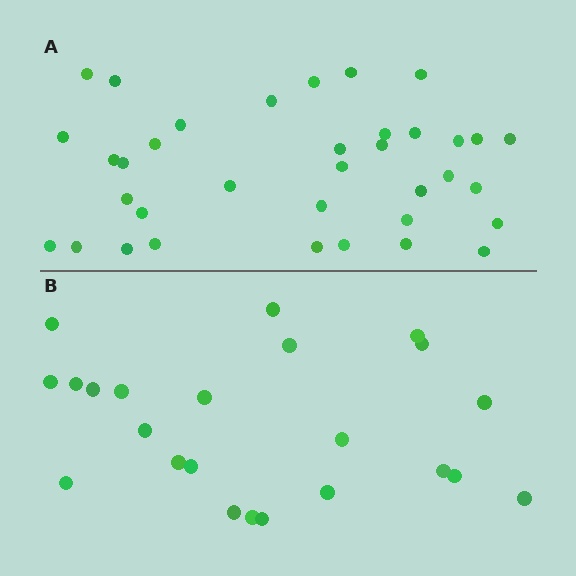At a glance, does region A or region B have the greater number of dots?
Region A (the top region) has more dots.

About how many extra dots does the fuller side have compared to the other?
Region A has approximately 15 more dots than region B.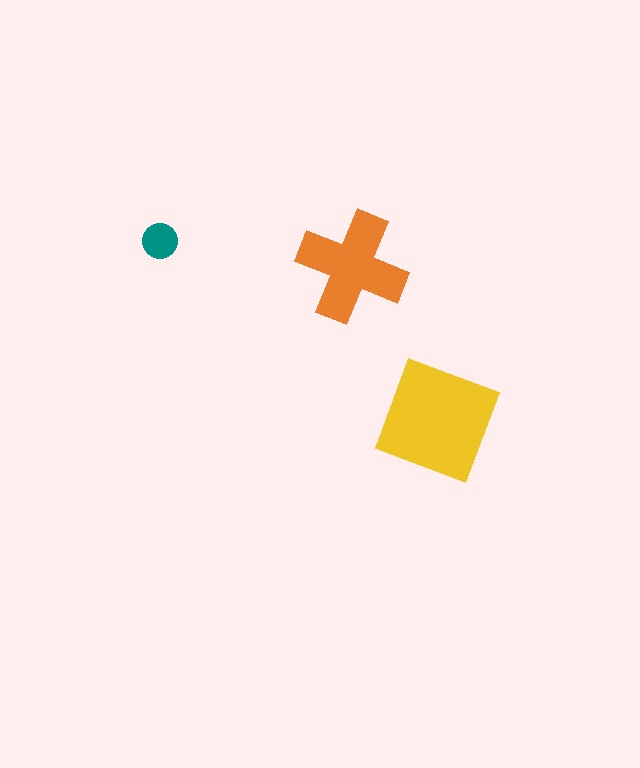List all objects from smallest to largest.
The teal circle, the orange cross, the yellow square.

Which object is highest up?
The teal circle is topmost.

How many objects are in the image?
There are 3 objects in the image.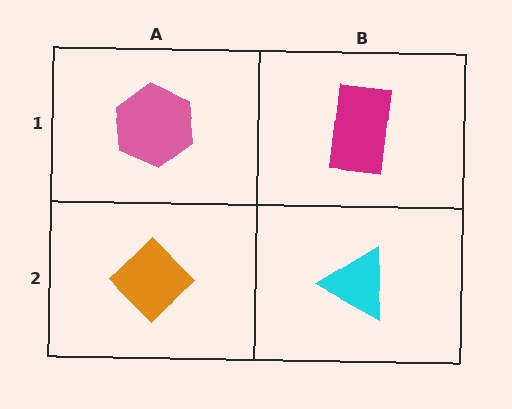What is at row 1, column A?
A pink hexagon.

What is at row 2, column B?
A cyan triangle.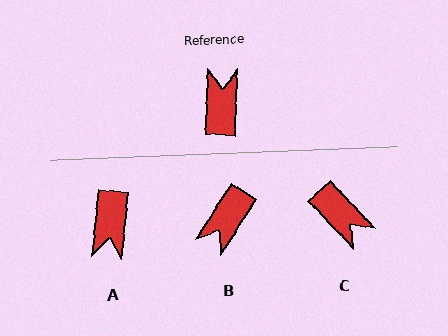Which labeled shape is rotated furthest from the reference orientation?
A, about 177 degrees away.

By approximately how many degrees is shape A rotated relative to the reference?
Approximately 177 degrees counter-clockwise.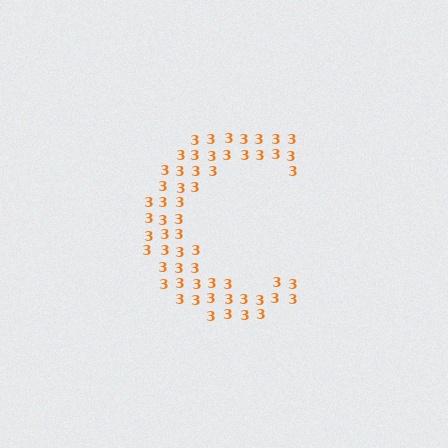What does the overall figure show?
The overall figure shows the letter C.